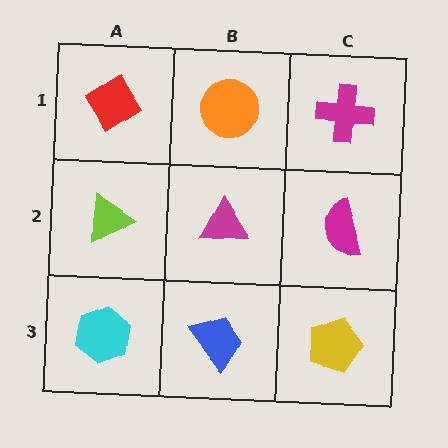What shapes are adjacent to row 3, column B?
A magenta triangle (row 2, column B), a cyan hexagon (row 3, column A), a yellow pentagon (row 3, column C).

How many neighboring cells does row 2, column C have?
3.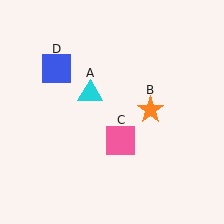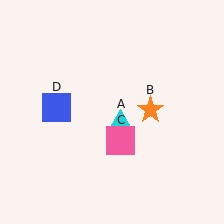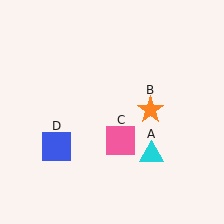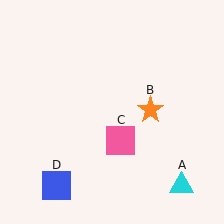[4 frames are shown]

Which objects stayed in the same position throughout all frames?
Orange star (object B) and pink square (object C) remained stationary.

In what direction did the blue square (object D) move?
The blue square (object D) moved down.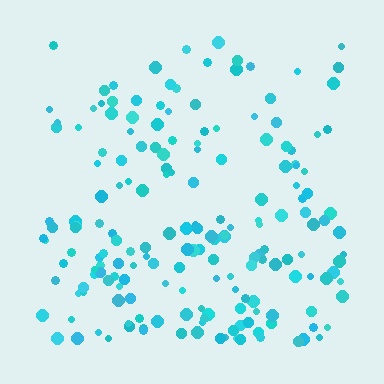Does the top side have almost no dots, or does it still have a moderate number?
Still a moderate number, just noticeably fewer than the bottom.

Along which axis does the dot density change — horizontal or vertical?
Vertical.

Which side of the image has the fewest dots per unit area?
The top.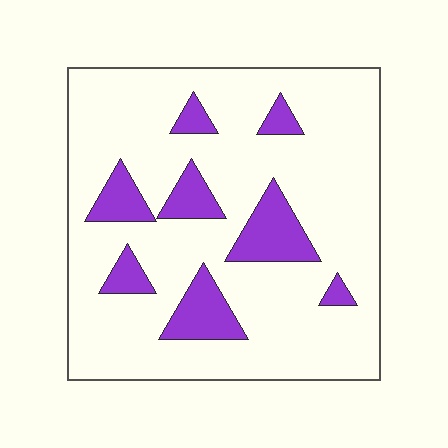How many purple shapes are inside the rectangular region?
8.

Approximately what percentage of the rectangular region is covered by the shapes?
Approximately 15%.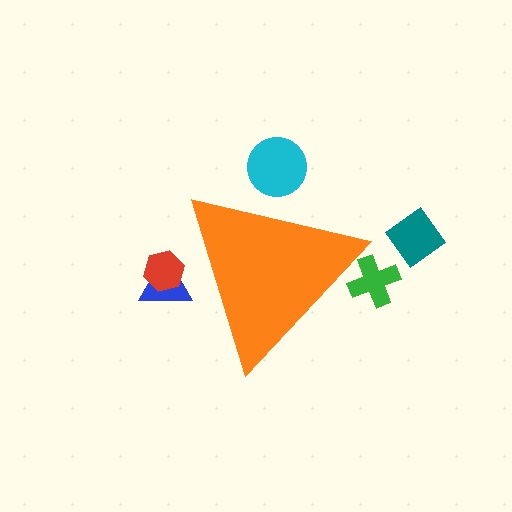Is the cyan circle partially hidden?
Yes, the cyan circle is partially hidden behind the orange triangle.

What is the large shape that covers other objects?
An orange triangle.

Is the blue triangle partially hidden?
Yes, the blue triangle is partially hidden behind the orange triangle.